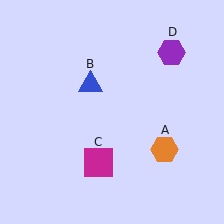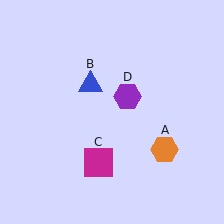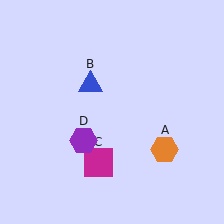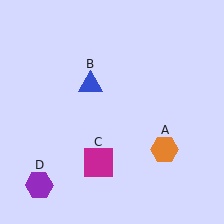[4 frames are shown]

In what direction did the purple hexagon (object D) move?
The purple hexagon (object D) moved down and to the left.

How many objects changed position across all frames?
1 object changed position: purple hexagon (object D).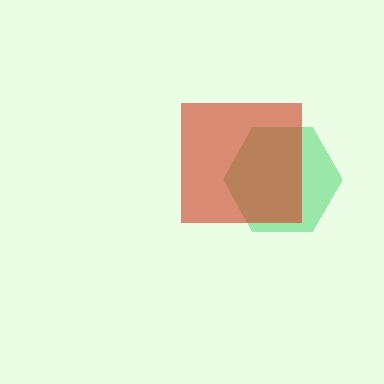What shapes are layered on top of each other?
The layered shapes are: a green hexagon, a red square.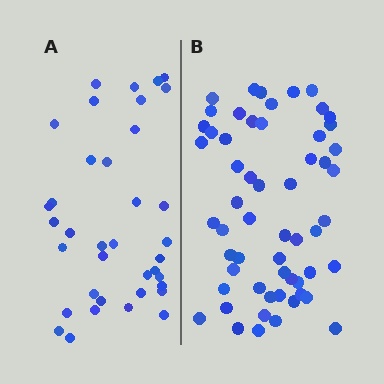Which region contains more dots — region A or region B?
Region B (the right region) has more dots.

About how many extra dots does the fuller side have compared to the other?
Region B has approximately 20 more dots than region A.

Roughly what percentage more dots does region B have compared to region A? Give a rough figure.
About 55% more.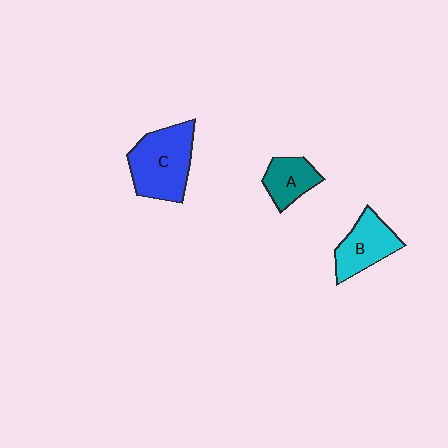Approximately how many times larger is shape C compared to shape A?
Approximately 1.9 times.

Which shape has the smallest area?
Shape A (teal).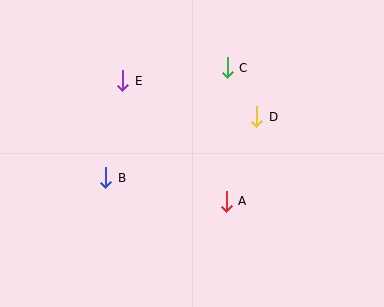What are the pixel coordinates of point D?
Point D is at (257, 117).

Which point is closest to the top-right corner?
Point C is closest to the top-right corner.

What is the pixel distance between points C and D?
The distance between C and D is 57 pixels.